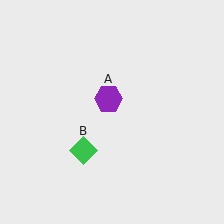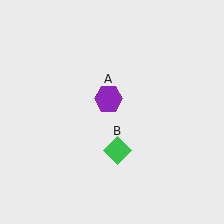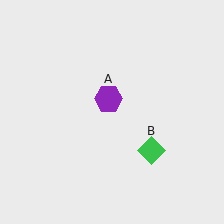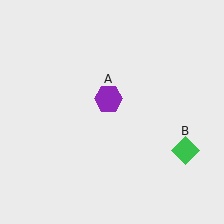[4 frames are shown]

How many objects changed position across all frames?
1 object changed position: green diamond (object B).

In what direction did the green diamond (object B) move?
The green diamond (object B) moved right.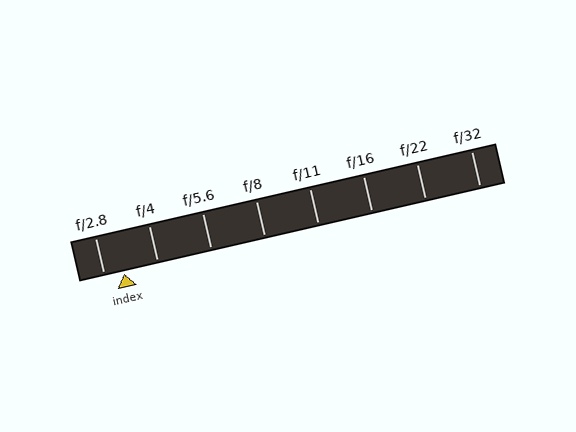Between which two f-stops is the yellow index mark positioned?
The index mark is between f/2.8 and f/4.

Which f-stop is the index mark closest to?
The index mark is closest to f/2.8.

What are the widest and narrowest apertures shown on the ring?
The widest aperture shown is f/2.8 and the narrowest is f/32.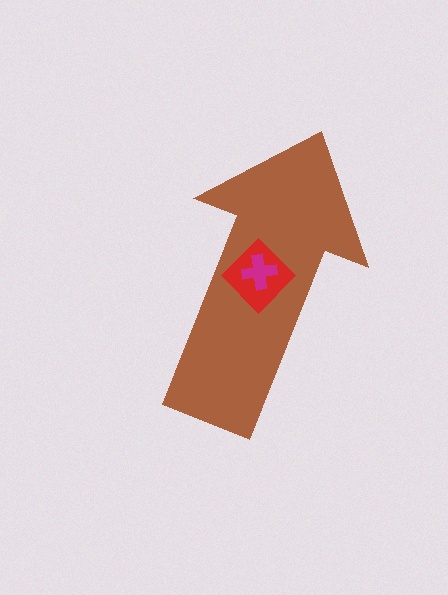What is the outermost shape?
The brown arrow.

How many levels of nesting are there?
3.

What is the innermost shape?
The magenta cross.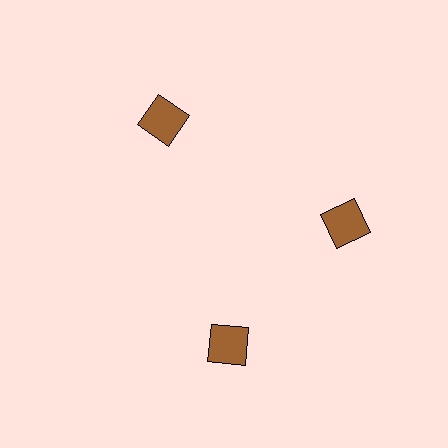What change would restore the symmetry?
The symmetry would be restored by rotating it back into even spacing with its neighbors so that all 3 squares sit at equal angles and equal distance from the center.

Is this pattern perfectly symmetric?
No. The 3 brown squares are arranged in a ring, but one element near the 7 o'clock position is rotated out of alignment along the ring, breaking the 3-fold rotational symmetry.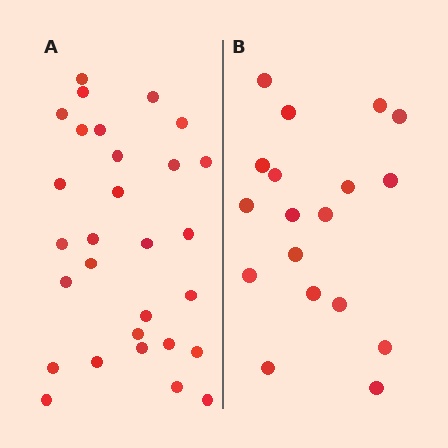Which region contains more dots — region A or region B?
Region A (the left region) has more dots.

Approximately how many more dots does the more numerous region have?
Region A has roughly 12 or so more dots than region B.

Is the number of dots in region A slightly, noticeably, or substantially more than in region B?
Region A has substantially more. The ratio is roughly 1.6 to 1.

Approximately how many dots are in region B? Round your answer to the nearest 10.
About 20 dots. (The exact count is 18, which rounds to 20.)